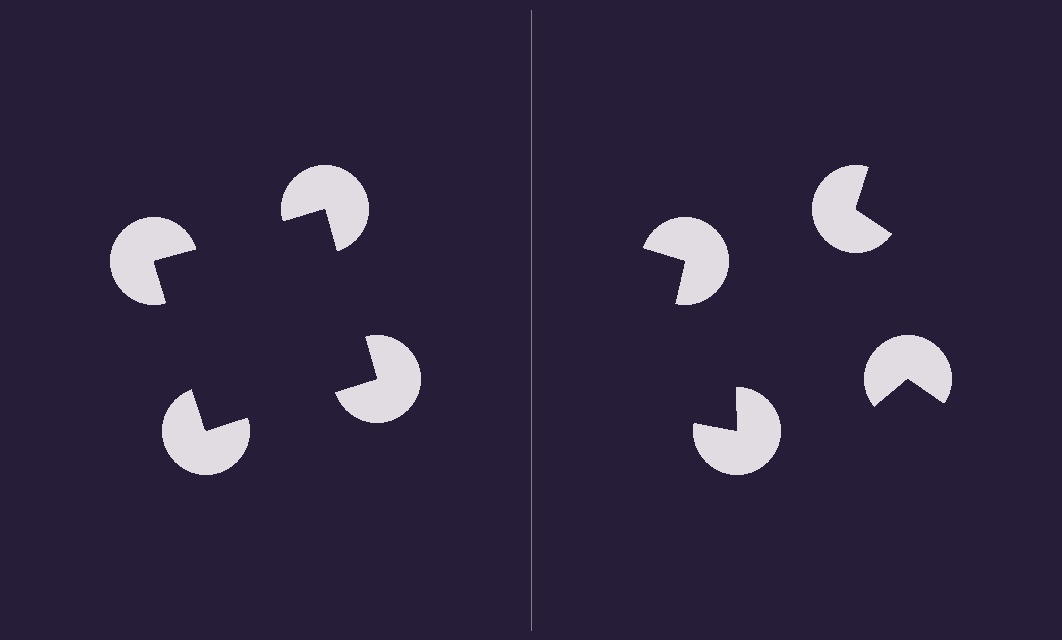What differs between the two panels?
The pac-man discs are positioned identically on both sides; only the wedge orientations differ. On the left they align to a square; on the right they are misaligned.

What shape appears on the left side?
An illusory square.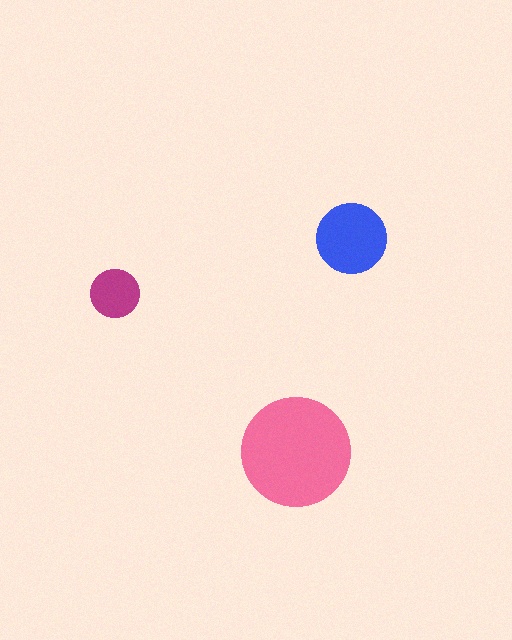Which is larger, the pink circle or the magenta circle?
The pink one.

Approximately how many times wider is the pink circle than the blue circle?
About 1.5 times wider.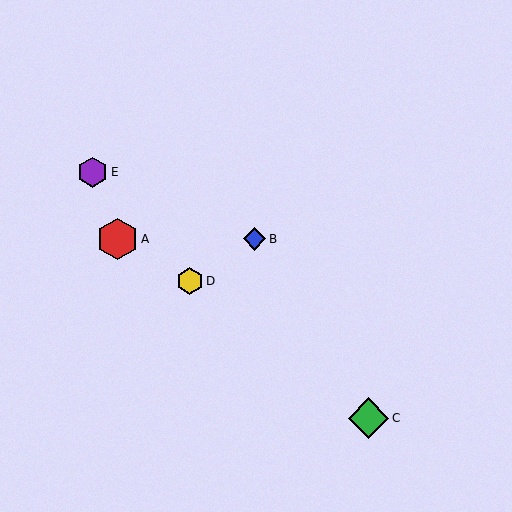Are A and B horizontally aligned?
Yes, both are at y≈239.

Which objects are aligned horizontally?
Objects A, B are aligned horizontally.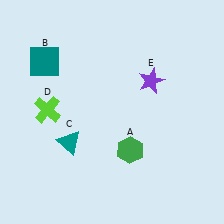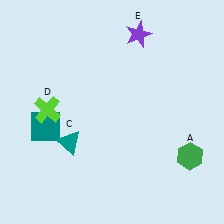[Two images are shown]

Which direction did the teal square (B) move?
The teal square (B) moved down.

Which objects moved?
The objects that moved are: the green hexagon (A), the teal square (B), the purple star (E).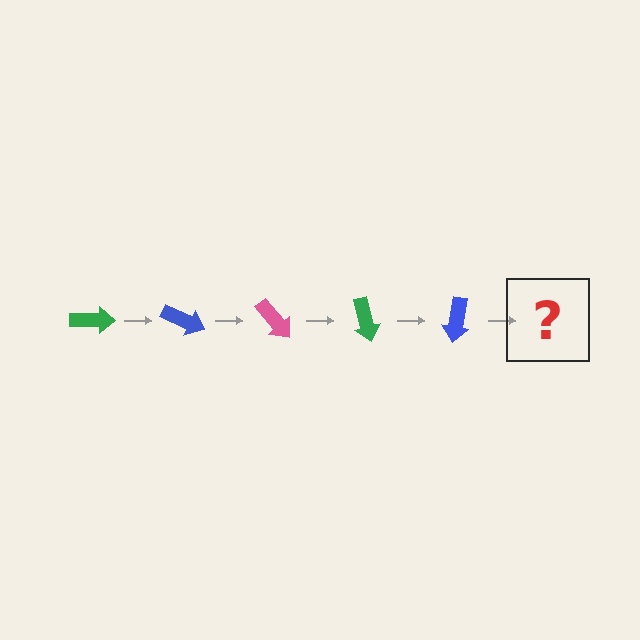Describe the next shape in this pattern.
It should be a pink arrow, rotated 125 degrees from the start.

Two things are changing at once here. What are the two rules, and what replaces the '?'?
The two rules are that it rotates 25 degrees each step and the color cycles through green, blue, and pink. The '?' should be a pink arrow, rotated 125 degrees from the start.